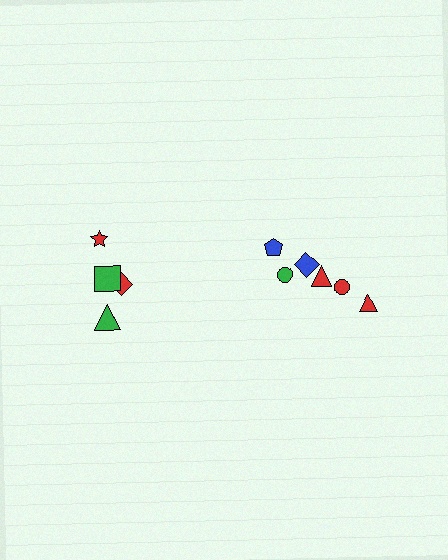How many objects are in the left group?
There are 4 objects.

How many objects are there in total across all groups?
There are 10 objects.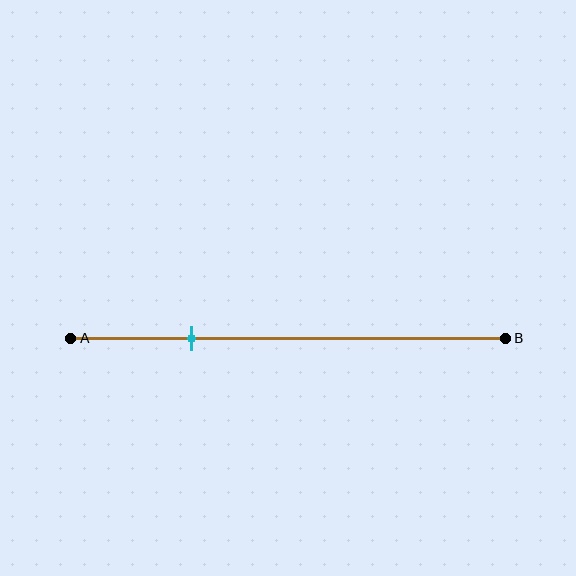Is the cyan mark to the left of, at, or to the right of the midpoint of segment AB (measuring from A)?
The cyan mark is to the left of the midpoint of segment AB.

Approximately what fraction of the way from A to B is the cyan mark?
The cyan mark is approximately 30% of the way from A to B.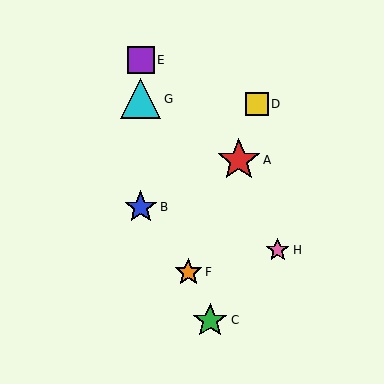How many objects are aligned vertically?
3 objects (B, E, G) are aligned vertically.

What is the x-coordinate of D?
Object D is at x≈257.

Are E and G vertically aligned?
Yes, both are at x≈141.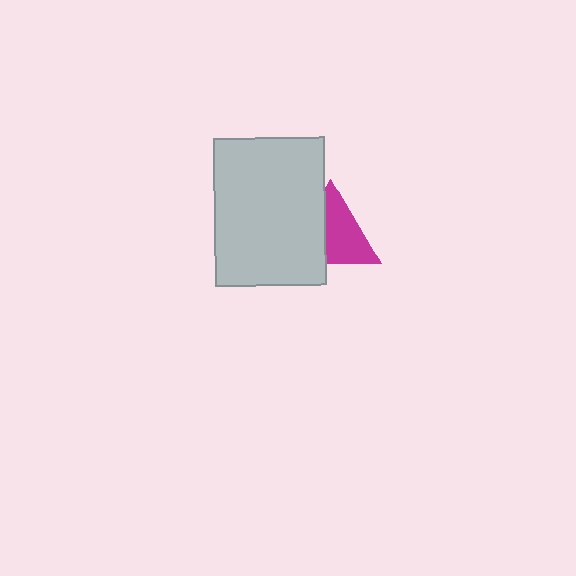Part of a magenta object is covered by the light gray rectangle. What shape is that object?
It is a triangle.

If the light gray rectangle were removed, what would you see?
You would see the complete magenta triangle.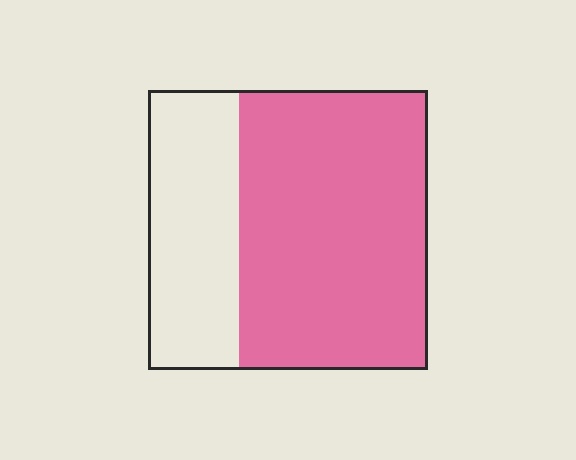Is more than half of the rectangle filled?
Yes.